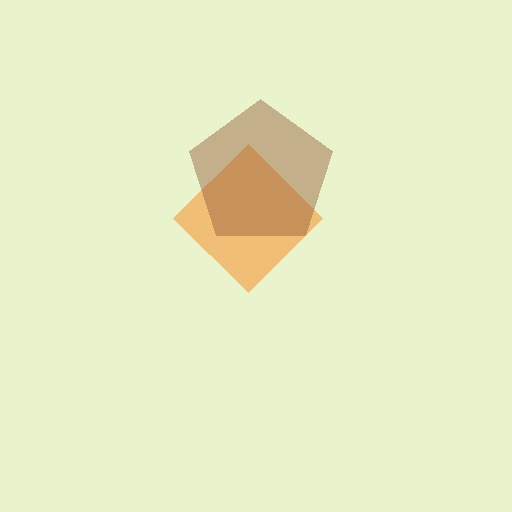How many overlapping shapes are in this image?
There are 2 overlapping shapes in the image.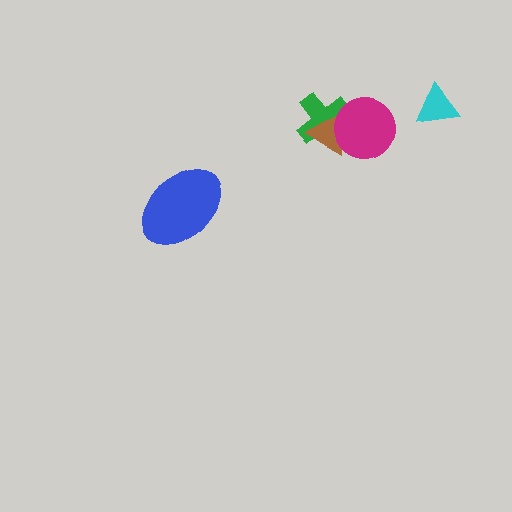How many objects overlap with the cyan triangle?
0 objects overlap with the cyan triangle.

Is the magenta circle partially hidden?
No, no other shape covers it.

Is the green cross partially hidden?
Yes, it is partially covered by another shape.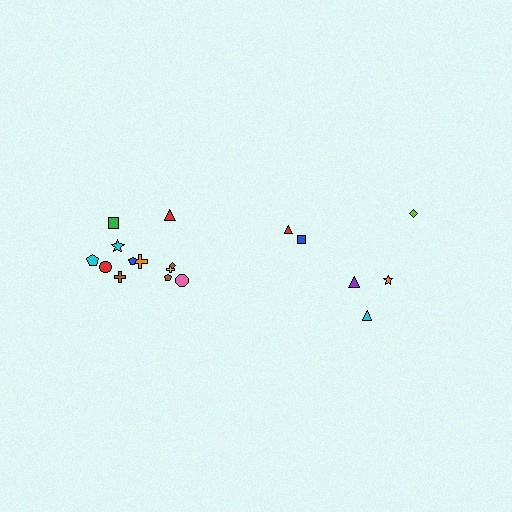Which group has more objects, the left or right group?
The left group.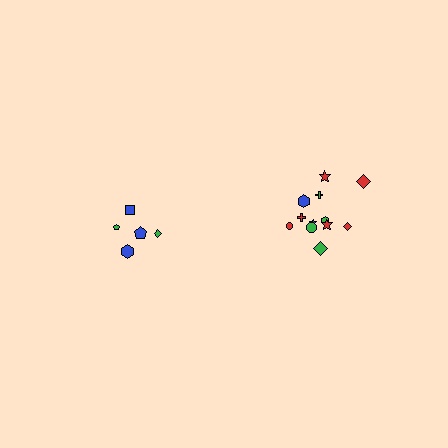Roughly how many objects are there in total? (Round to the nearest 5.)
Roughly 15 objects in total.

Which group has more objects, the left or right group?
The right group.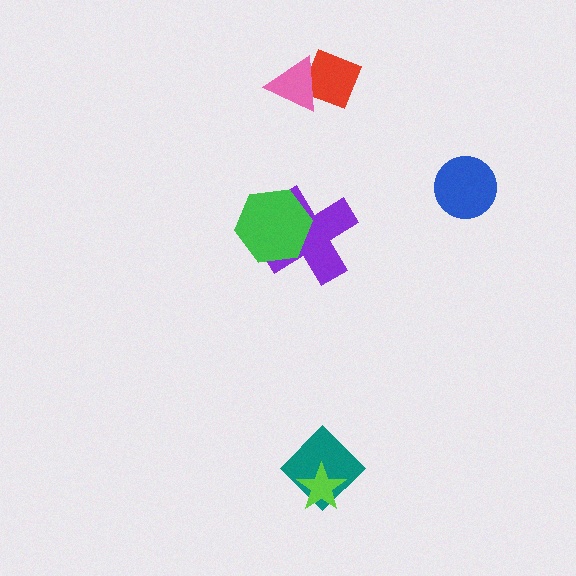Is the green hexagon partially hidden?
No, no other shape covers it.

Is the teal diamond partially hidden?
Yes, it is partially covered by another shape.